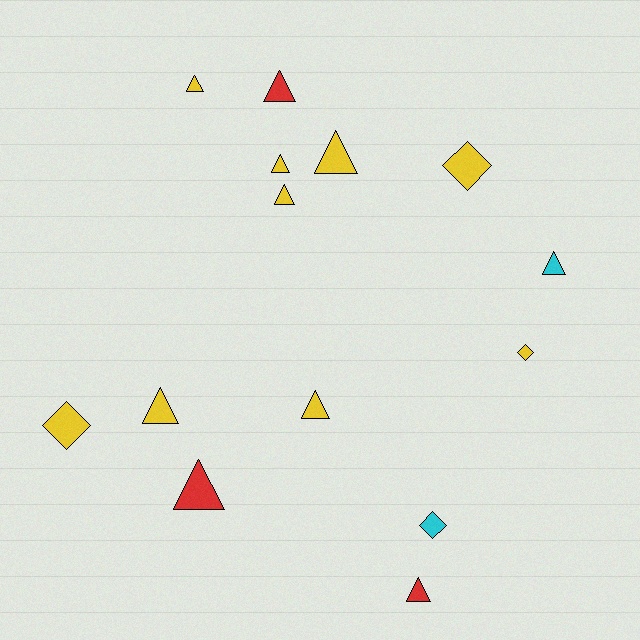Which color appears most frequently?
Yellow, with 9 objects.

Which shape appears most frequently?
Triangle, with 10 objects.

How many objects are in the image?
There are 14 objects.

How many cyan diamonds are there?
There is 1 cyan diamond.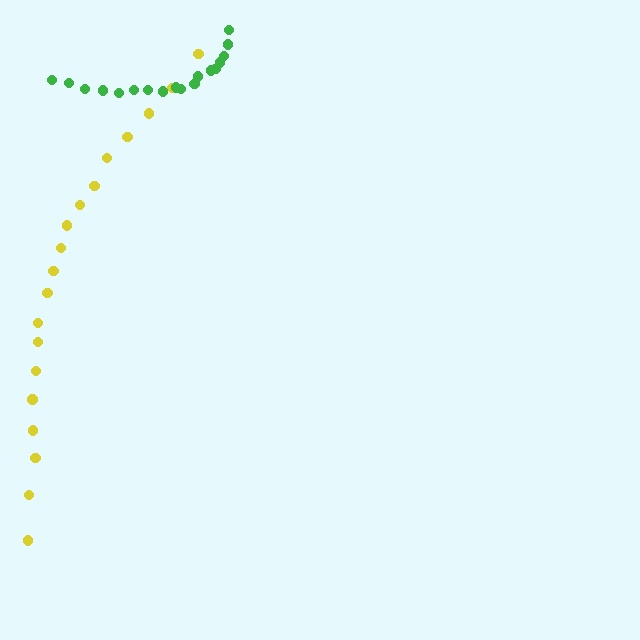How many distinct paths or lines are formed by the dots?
There are 2 distinct paths.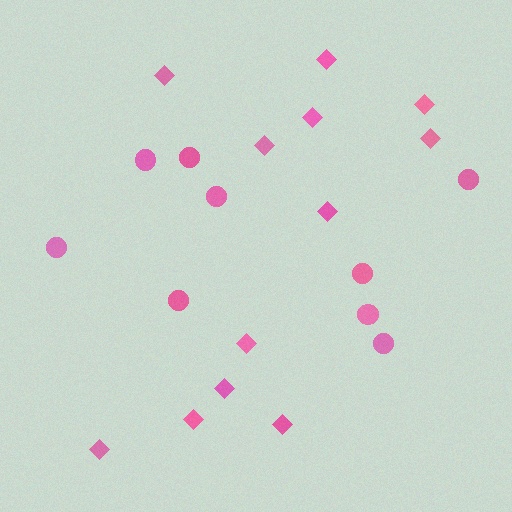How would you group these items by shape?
There are 2 groups: one group of circles (9) and one group of diamonds (12).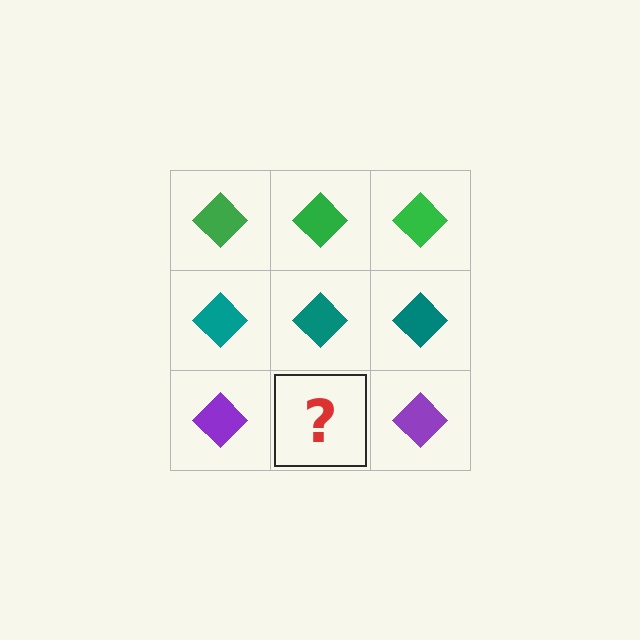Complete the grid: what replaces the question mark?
The question mark should be replaced with a purple diamond.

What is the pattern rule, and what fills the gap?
The rule is that each row has a consistent color. The gap should be filled with a purple diamond.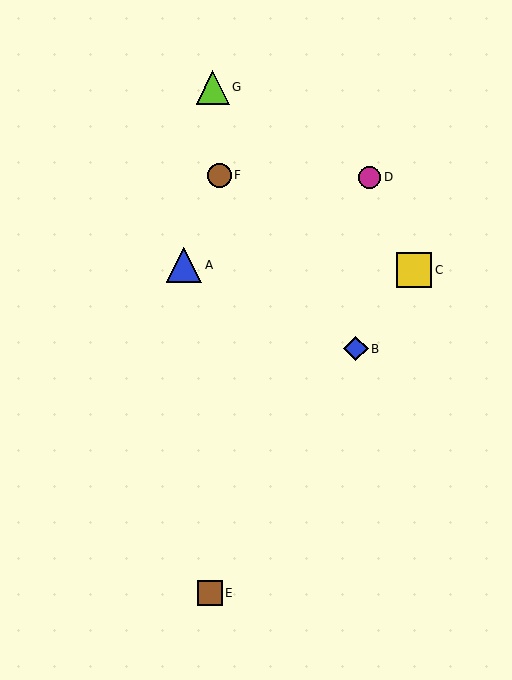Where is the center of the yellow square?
The center of the yellow square is at (414, 270).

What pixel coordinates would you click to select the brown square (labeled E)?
Click at (210, 593) to select the brown square E.